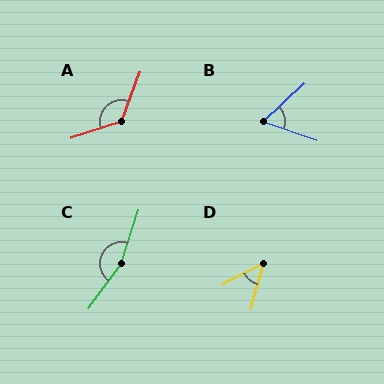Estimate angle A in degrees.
Approximately 129 degrees.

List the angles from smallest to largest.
D (48°), B (62°), A (129°), C (162°).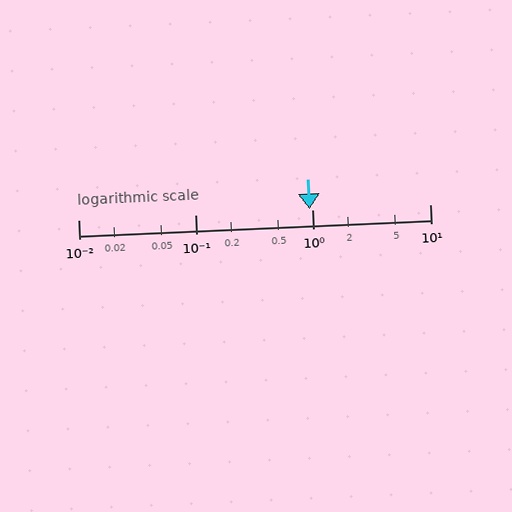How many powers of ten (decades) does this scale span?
The scale spans 3 decades, from 0.01 to 10.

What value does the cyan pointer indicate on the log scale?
The pointer indicates approximately 0.94.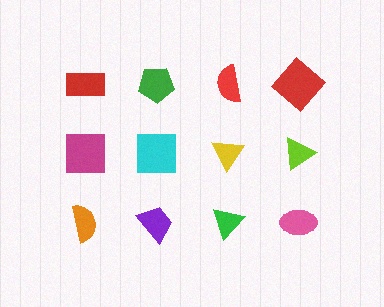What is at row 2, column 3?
A yellow triangle.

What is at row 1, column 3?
A red semicircle.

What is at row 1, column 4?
A red diamond.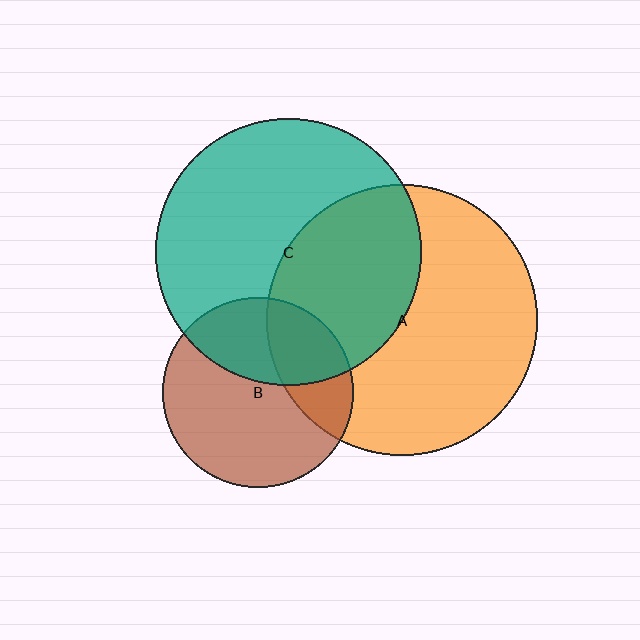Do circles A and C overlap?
Yes.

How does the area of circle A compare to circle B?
Approximately 2.0 times.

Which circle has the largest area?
Circle A (orange).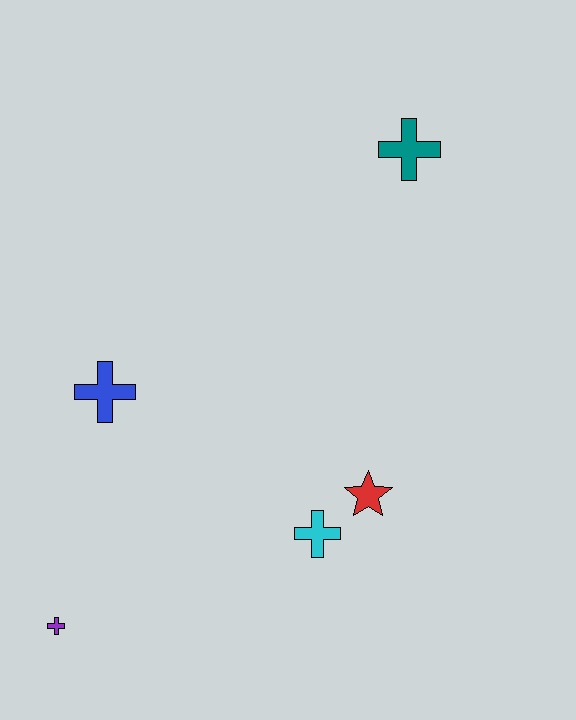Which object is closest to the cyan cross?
The red star is closest to the cyan cross.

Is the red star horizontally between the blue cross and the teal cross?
Yes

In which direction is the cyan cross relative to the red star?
The cyan cross is to the left of the red star.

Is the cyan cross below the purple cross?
No